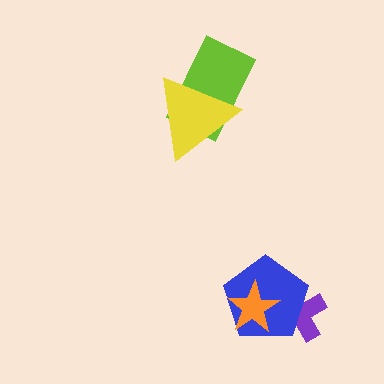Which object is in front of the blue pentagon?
The orange star is in front of the blue pentagon.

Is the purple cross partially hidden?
Yes, it is partially covered by another shape.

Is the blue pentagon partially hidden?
Yes, it is partially covered by another shape.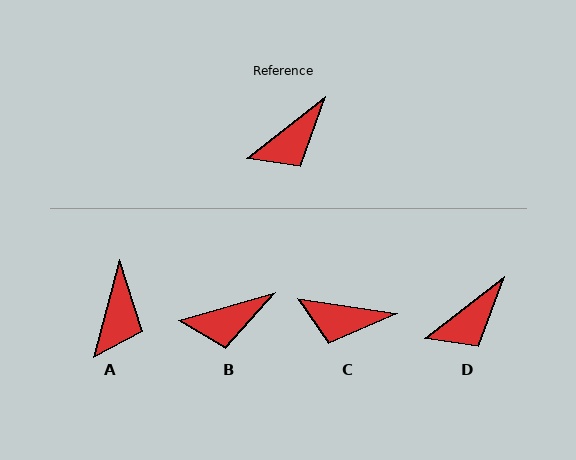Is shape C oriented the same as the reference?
No, it is off by about 47 degrees.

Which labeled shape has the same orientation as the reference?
D.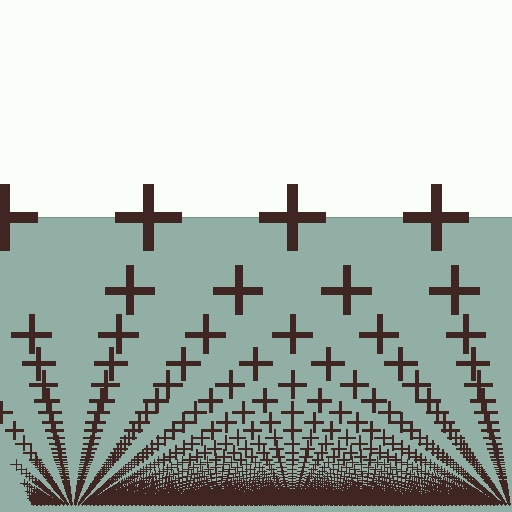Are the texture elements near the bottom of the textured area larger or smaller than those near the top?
Smaller. The gradient is inverted — elements near the bottom are smaller and denser.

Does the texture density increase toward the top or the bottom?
Density increases toward the bottom.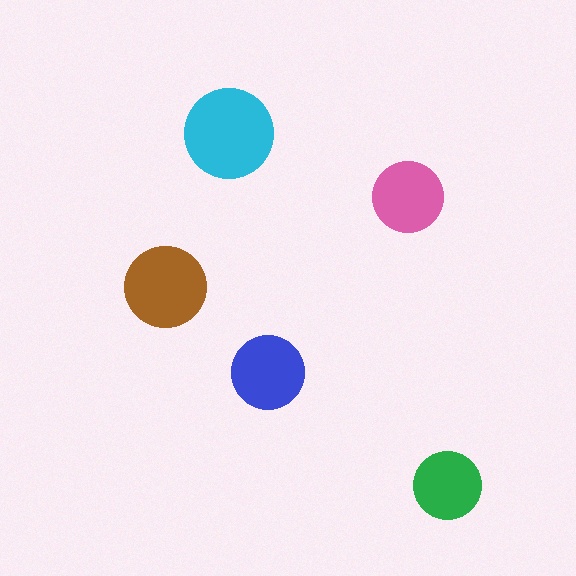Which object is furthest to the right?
The green circle is rightmost.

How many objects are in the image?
There are 5 objects in the image.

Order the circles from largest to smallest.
the cyan one, the brown one, the blue one, the pink one, the green one.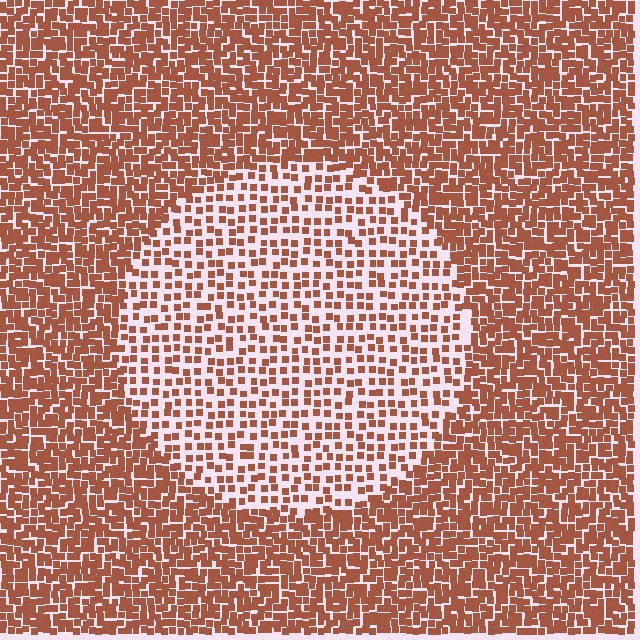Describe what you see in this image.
The image contains small brown elements arranged at two different densities. A circle-shaped region is visible where the elements are less densely packed than the surrounding area.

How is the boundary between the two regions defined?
The boundary is defined by a change in element density (approximately 2.1x ratio). All elements are the same color, size, and shape.